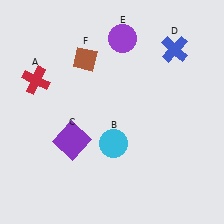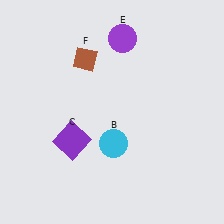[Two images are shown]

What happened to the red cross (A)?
The red cross (A) was removed in Image 2. It was in the top-left area of Image 1.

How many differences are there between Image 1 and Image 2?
There are 2 differences between the two images.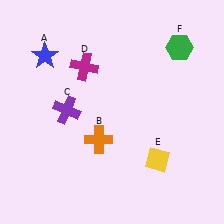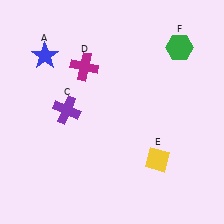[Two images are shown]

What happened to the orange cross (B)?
The orange cross (B) was removed in Image 2. It was in the bottom-left area of Image 1.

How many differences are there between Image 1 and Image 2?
There is 1 difference between the two images.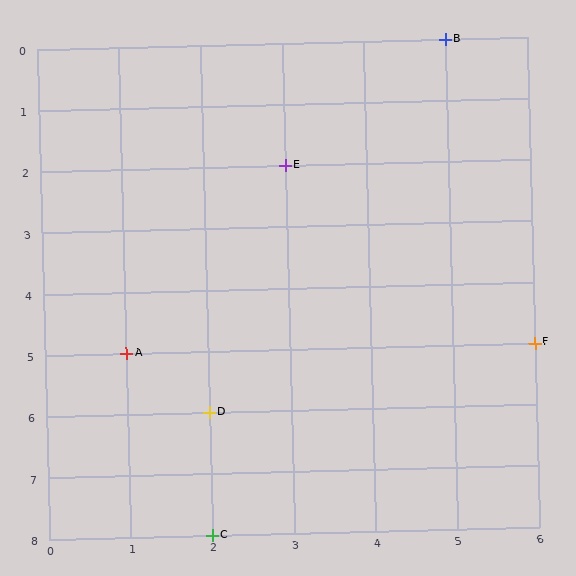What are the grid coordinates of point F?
Point F is at grid coordinates (6, 5).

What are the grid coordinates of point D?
Point D is at grid coordinates (2, 6).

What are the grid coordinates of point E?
Point E is at grid coordinates (3, 2).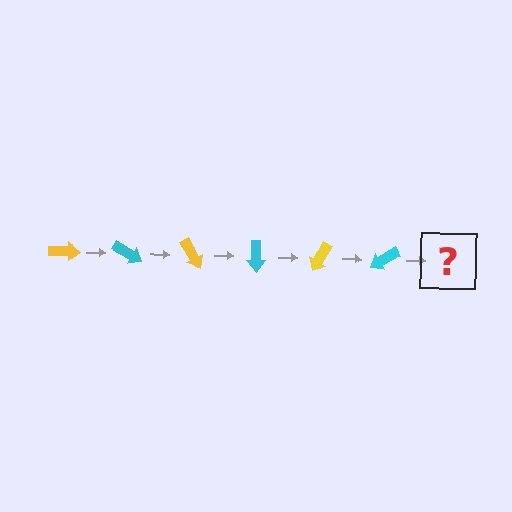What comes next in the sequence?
The next element should be a yellow arrow, rotated 180 degrees from the start.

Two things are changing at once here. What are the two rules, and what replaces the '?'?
The two rules are that it rotates 30 degrees each step and the color cycles through yellow and cyan. The '?' should be a yellow arrow, rotated 180 degrees from the start.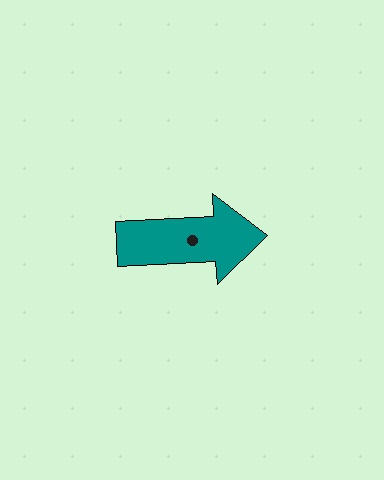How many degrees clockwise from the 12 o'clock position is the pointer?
Approximately 87 degrees.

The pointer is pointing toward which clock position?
Roughly 3 o'clock.